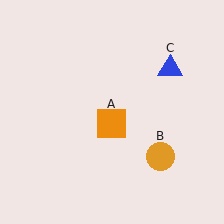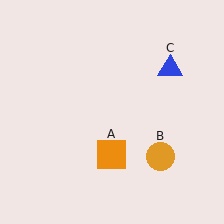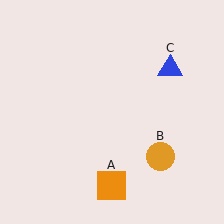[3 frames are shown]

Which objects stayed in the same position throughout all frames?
Orange circle (object B) and blue triangle (object C) remained stationary.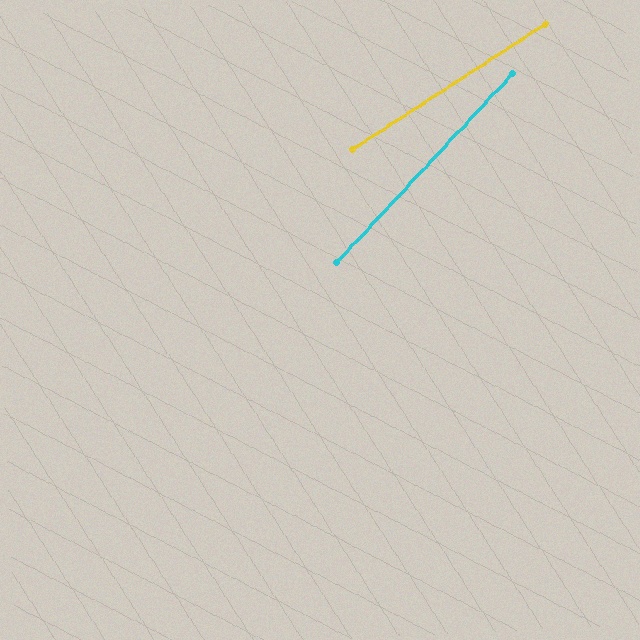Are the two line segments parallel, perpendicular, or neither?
Neither parallel nor perpendicular — they differ by about 14°.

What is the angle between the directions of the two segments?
Approximately 14 degrees.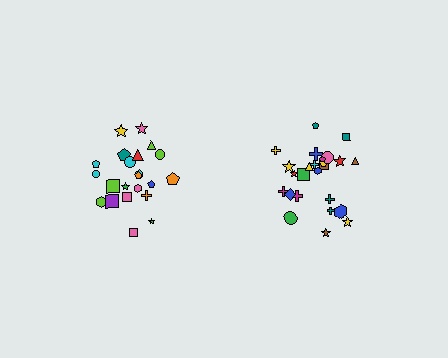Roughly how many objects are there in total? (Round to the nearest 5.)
Roughly 45 objects in total.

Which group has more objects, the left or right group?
The right group.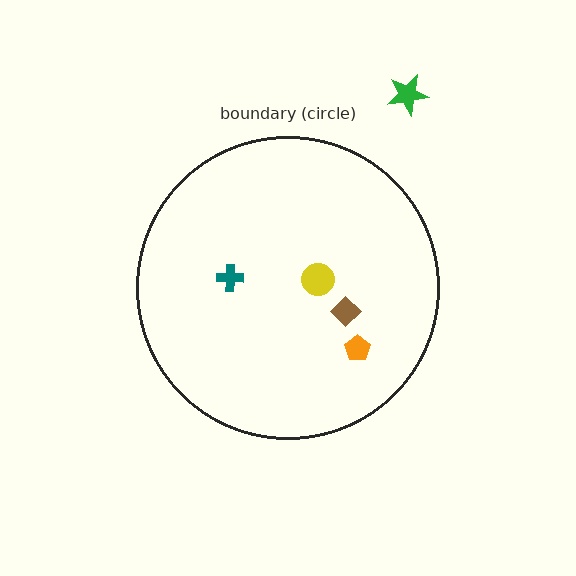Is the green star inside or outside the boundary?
Outside.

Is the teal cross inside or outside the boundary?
Inside.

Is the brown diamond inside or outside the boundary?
Inside.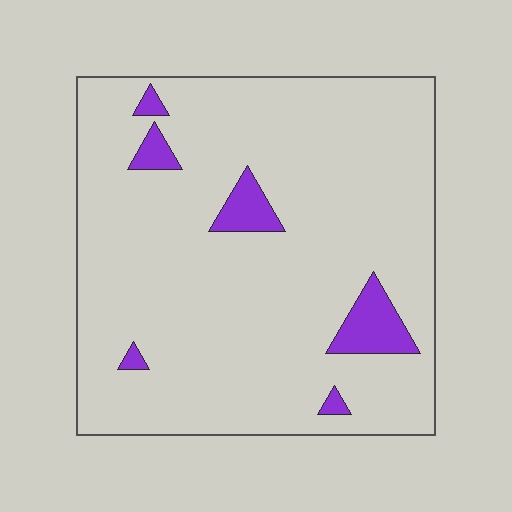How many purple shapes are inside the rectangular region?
6.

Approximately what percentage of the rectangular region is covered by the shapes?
Approximately 10%.